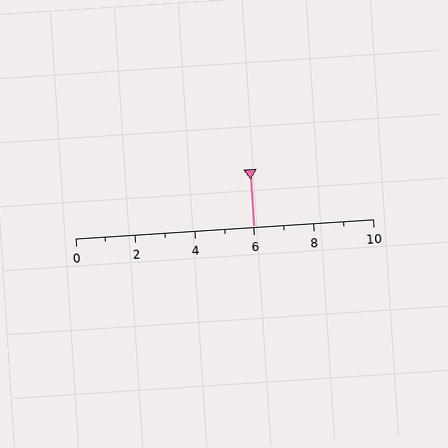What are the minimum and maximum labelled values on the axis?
The axis runs from 0 to 10.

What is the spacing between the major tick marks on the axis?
The major ticks are spaced 2 apart.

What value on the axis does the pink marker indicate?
The marker indicates approximately 6.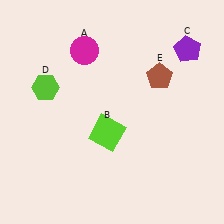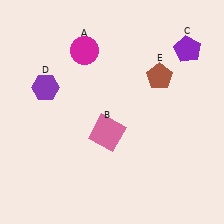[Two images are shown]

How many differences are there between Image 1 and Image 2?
There are 2 differences between the two images.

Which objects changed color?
B changed from lime to pink. D changed from lime to purple.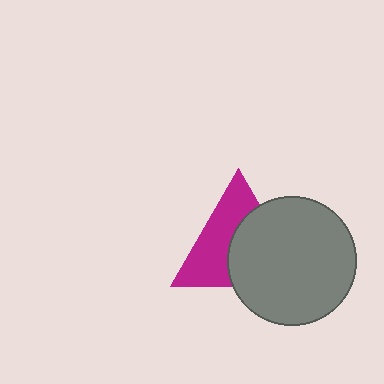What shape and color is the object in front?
The object in front is a gray circle.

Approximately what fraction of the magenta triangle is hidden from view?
Roughly 50% of the magenta triangle is hidden behind the gray circle.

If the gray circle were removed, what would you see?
You would see the complete magenta triangle.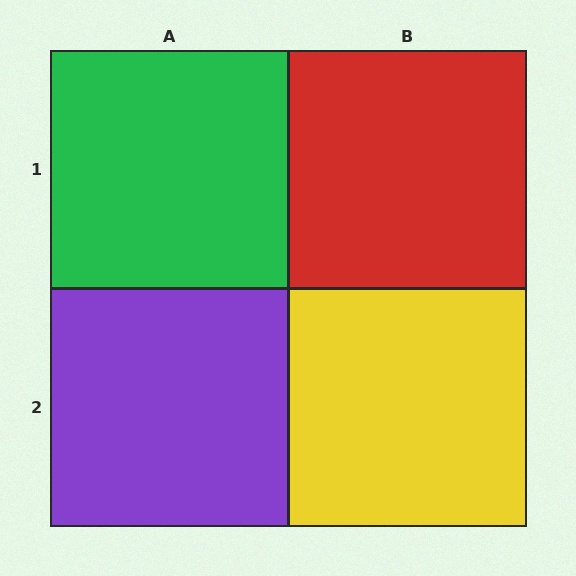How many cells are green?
1 cell is green.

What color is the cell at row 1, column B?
Red.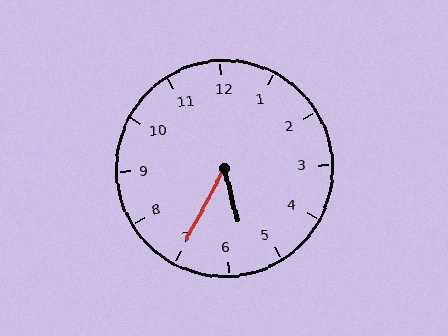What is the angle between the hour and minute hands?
Approximately 42 degrees.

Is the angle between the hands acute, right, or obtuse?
It is acute.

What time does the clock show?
5:35.